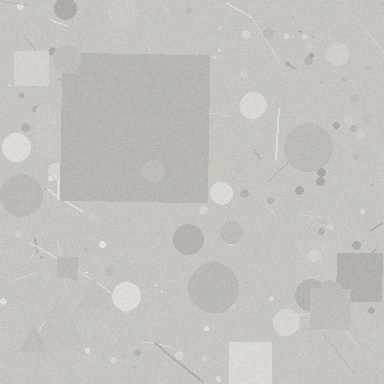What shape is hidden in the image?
A square is hidden in the image.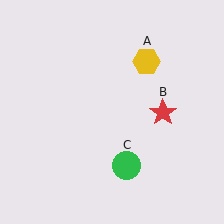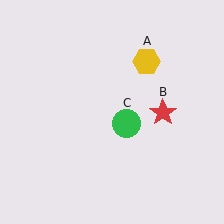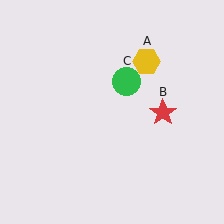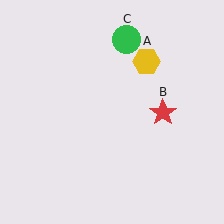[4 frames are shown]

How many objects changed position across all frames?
1 object changed position: green circle (object C).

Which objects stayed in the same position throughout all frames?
Yellow hexagon (object A) and red star (object B) remained stationary.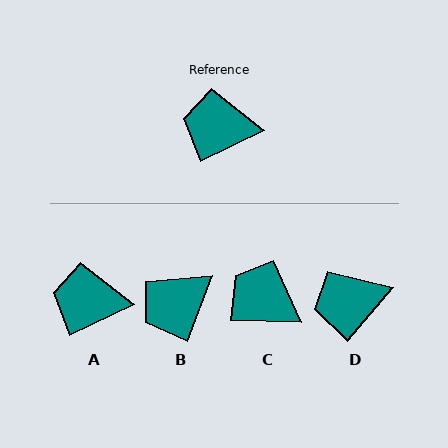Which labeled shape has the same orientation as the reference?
A.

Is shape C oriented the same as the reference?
No, it is off by about 27 degrees.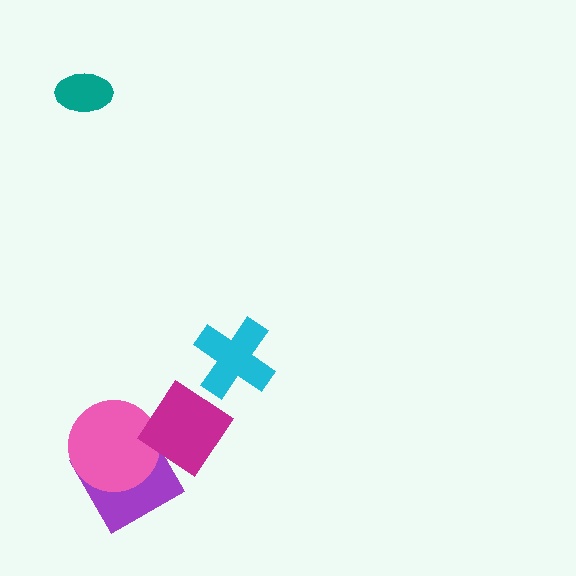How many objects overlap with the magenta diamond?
0 objects overlap with the magenta diamond.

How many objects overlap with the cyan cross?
0 objects overlap with the cyan cross.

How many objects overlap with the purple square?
1 object overlaps with the purple square.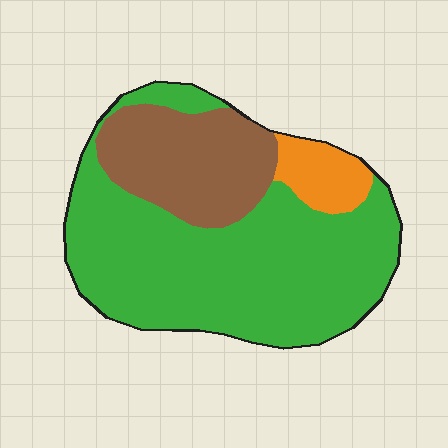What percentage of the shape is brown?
Brown takes up about one quarter (1/4) of the shape.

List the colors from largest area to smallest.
From largest to smallest: green, brown, orange.